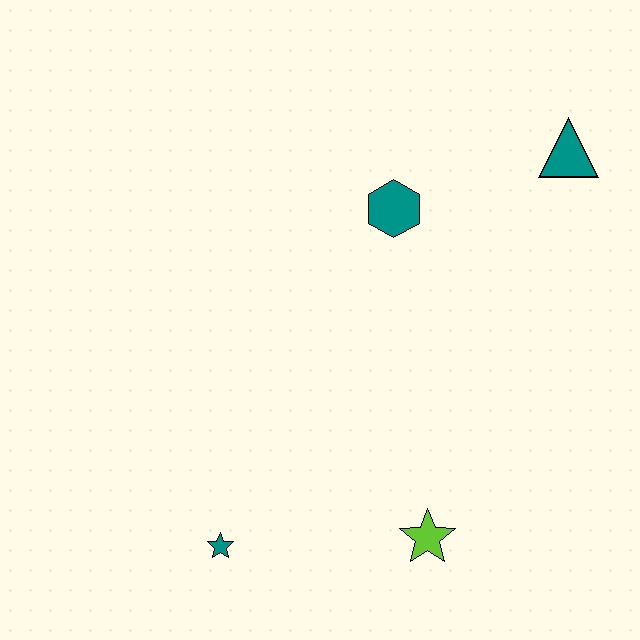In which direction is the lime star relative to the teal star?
The lime star is to the right of the teal star.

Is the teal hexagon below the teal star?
No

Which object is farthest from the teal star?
The teal triangle is farthest from the teal star.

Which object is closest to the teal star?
The lime star is closest to the teal star.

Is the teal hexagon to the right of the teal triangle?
No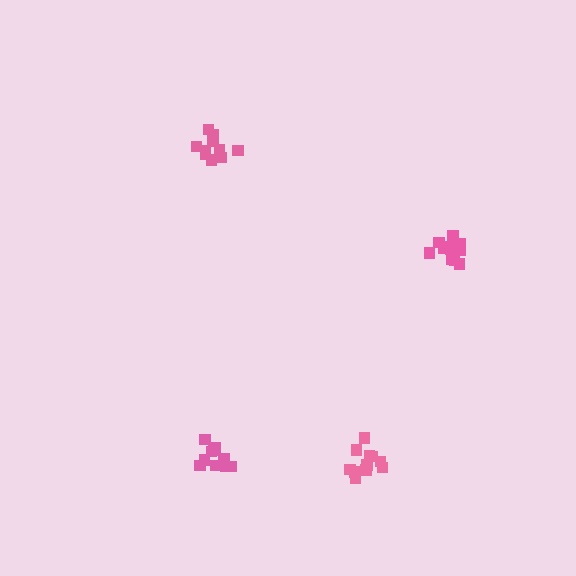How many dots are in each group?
Group 1: 10 dots, Group 2: 10 dots, Group 3: 11 dots, Group 4: 13 dots (44 total).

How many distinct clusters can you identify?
There are 4 distinct clusters.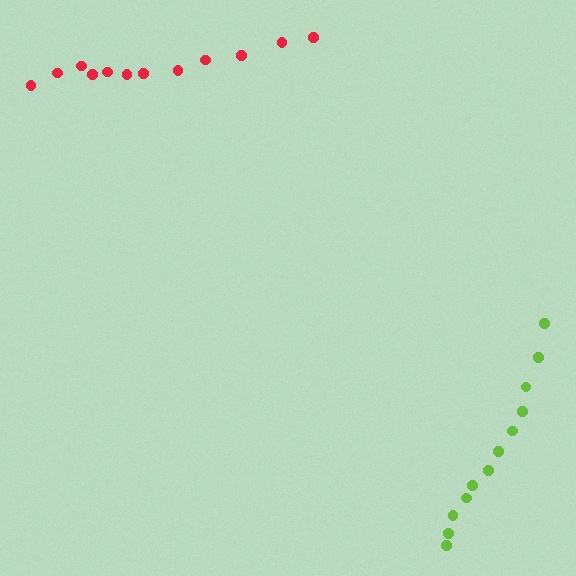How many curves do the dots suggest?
There are 2 distinct paths.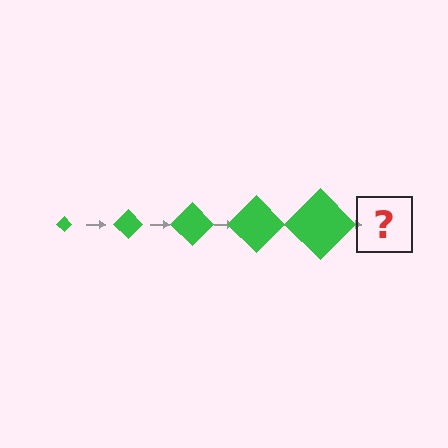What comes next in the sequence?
The next element should be a green diamond, larger than the previous one.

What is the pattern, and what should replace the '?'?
The pattern is that the diamond gets progressively larger each step. The '?' should be a green diamond, larger than the previous one.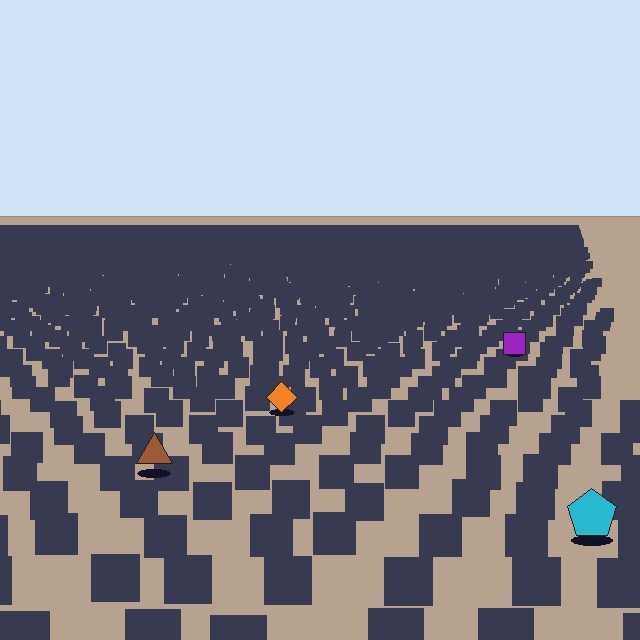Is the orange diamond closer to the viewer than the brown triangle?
No. The brown triangle is closer — you can tell from the texture gradient: the ground texture is coarser near it.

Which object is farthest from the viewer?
The purple square is farthest from the viewer. It appears smaller and the ground texture around it is denser.